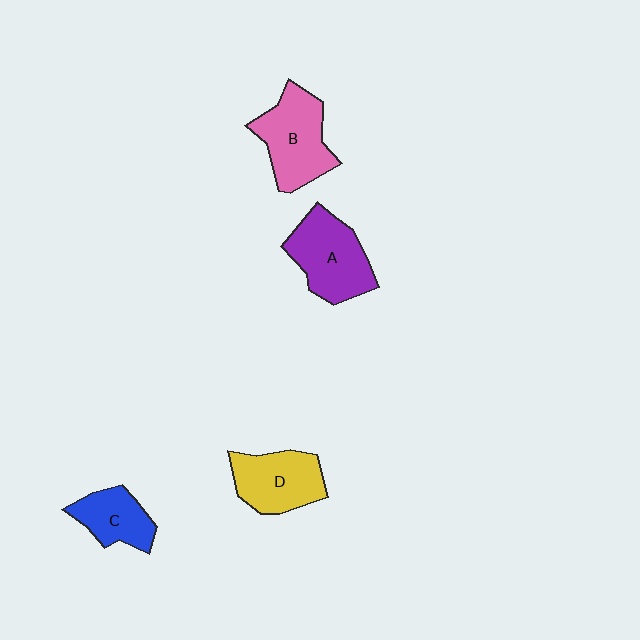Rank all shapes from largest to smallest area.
From largest to smallest: B (pink), A (purple), D (yellow), C (blue).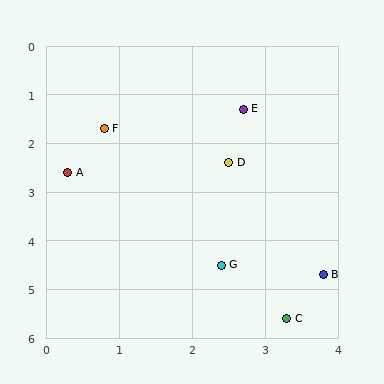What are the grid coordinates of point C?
Point C is at approximately (3.3, 5.6).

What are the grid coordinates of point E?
Point E is at approximately (2.7, 1.3).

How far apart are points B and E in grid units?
Points B and E are about 3.6 grid units apart.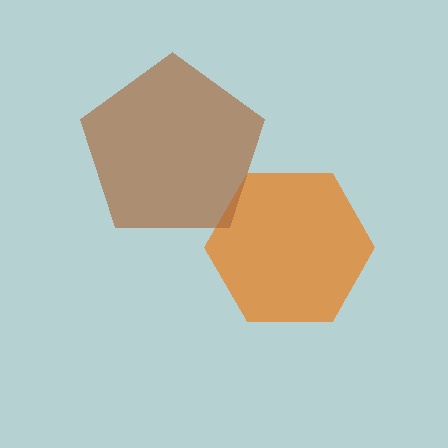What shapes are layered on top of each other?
The layered shapes are: an orange hexagon, a brown pentagon.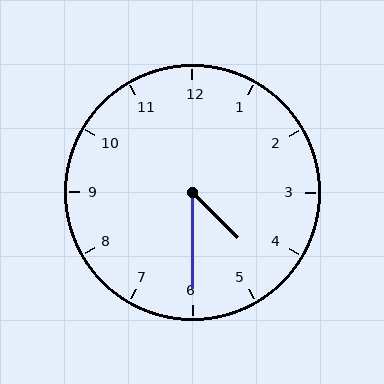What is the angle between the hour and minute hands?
Approximately 45 degrees.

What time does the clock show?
4:30.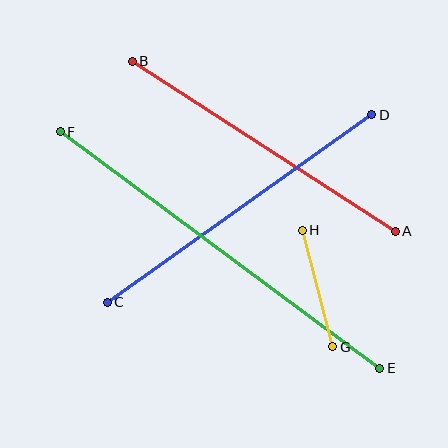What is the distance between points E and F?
The distance is approximately 398 pixels.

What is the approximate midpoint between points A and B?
The midpoint is at approximately (264, 146) pixels.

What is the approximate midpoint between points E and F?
The midpoint is at approximately (220, 250) pixels.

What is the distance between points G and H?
The distance is approximately 121 pixels.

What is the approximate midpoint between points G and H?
The midpoint is at approximately (318, 288) pixels.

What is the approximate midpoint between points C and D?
The midpoint is at approximately (240, 209) pixels.